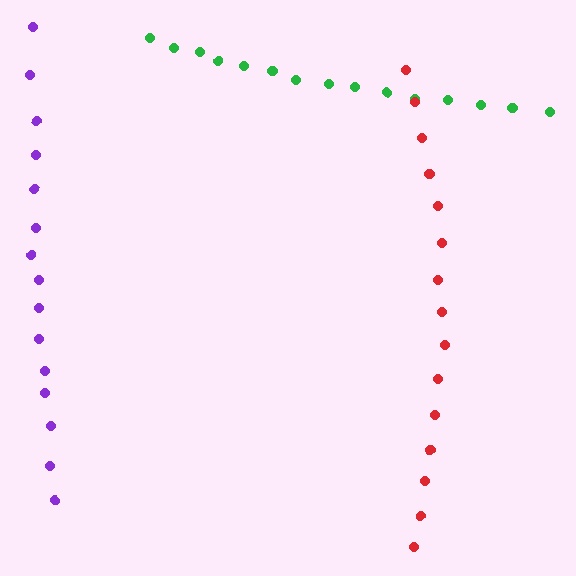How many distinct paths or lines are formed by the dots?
There are 3 distinct paths.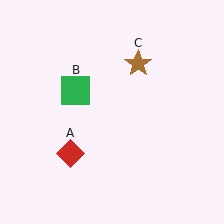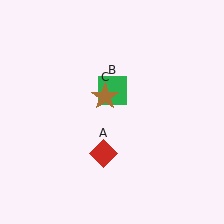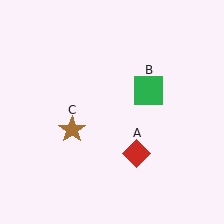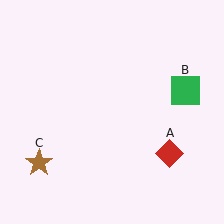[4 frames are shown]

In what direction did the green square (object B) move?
The green square (object B) moved right.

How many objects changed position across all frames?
3 objects changed position: red diamond (object A), green square (object B), brown star (object C).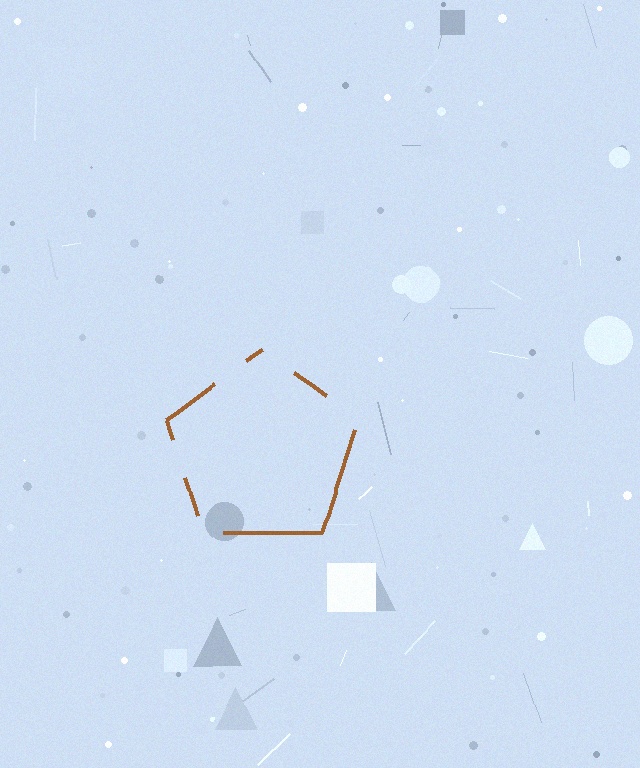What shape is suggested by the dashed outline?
The dashed outline suggests a pentagon.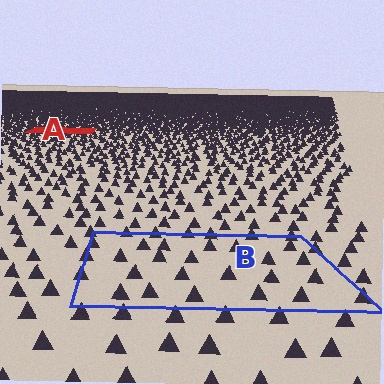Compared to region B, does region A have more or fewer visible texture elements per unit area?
Region A has more texture elements per unit area — they are packed more densely because it is farther away.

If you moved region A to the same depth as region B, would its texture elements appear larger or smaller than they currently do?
They would appear larger. At a closer depth, the same texture elements are projected at a bigger on-screen size.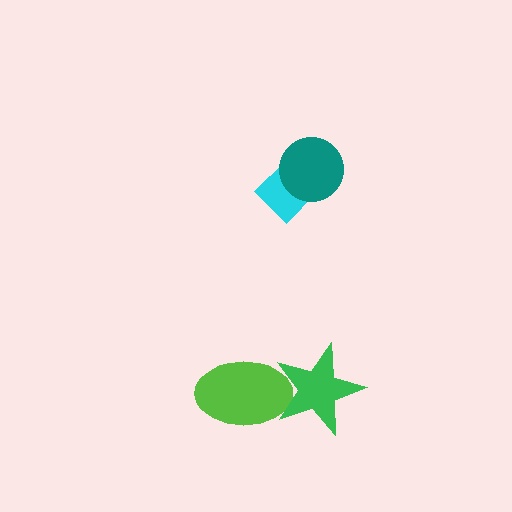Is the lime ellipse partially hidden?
Yes, it is partially covered by another shape.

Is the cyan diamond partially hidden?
Yes, it is partially covered by another shape.